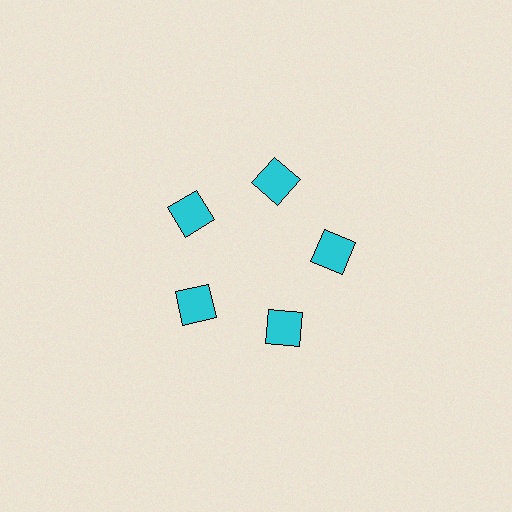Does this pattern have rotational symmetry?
Yes, this pattern has 5-fold rotational symmetry. It looks the same after rotating 72 degrees around the center.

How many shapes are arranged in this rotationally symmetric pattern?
There are 5 shapes, arranged in 5 groups of 1.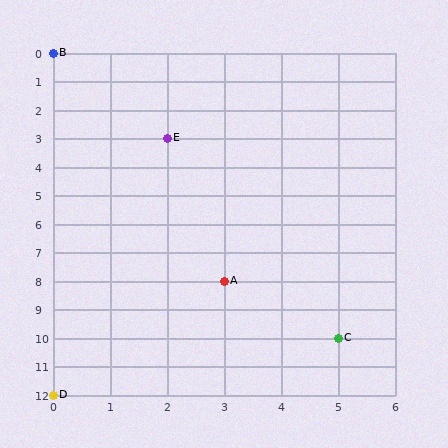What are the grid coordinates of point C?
Point C is at grid coordinates (5, 10).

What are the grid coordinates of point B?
Point B is at grid coordinates (0, 0).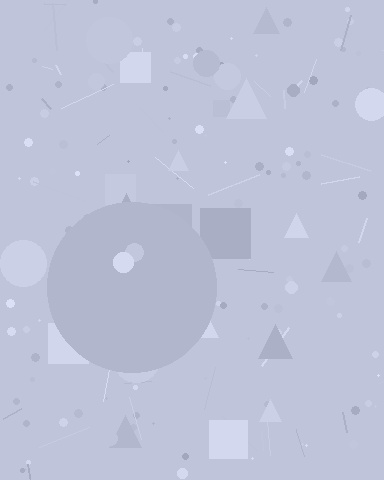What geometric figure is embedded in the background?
A circle is embedded in the background.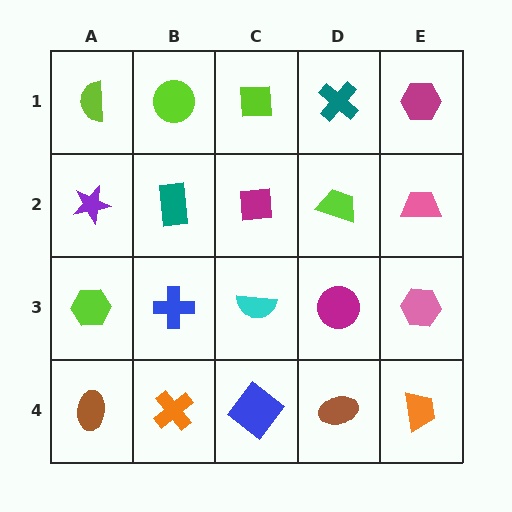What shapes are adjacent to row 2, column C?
A lime square (row 1, column C), a cyan semicircle (row 3, column C), a teal rectangle (row 2, column B), a lime trapezoid (row 2, column D).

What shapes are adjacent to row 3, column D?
A lime trapezoid (row 2, column D), a brown ellipse (row 4, column D), a cyan semicircle (row 3, column C), a pink hexagon (row 3, column E).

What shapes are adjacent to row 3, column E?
A pink trapezoid (row 2, column E), an orange trapezoid (row 4, column E), a magenta circle (row 3, column D).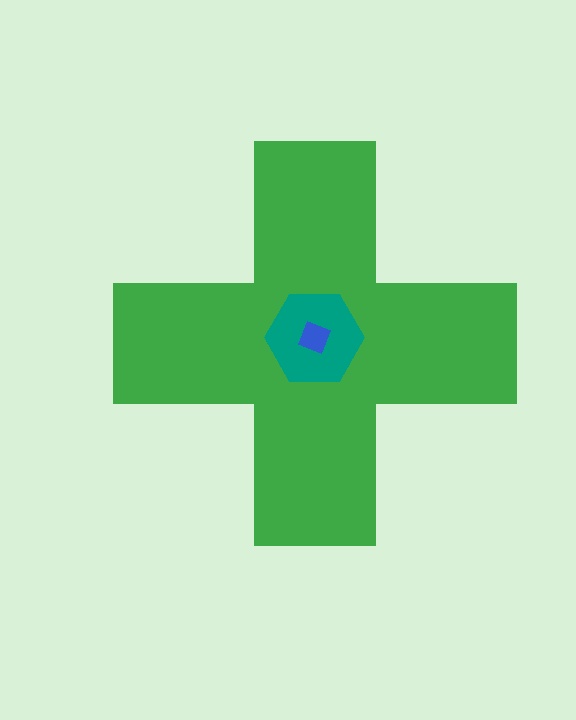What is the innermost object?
The blue square.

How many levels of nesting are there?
3.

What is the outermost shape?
The green cross.